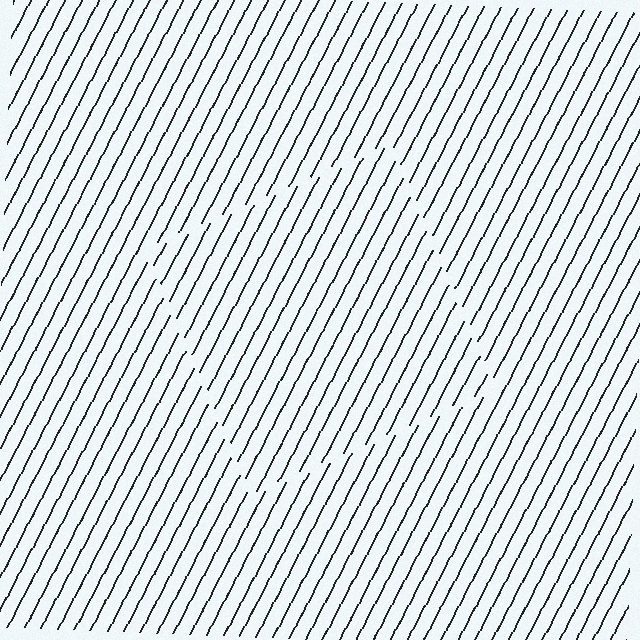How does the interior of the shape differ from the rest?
The interior of the shape contains the same grating, shifted by half a period — the contour is defined by the phase discontinuity where line-ends from the inner and outer gratings abut.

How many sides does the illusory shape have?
4 sides — the line-ends trace a square.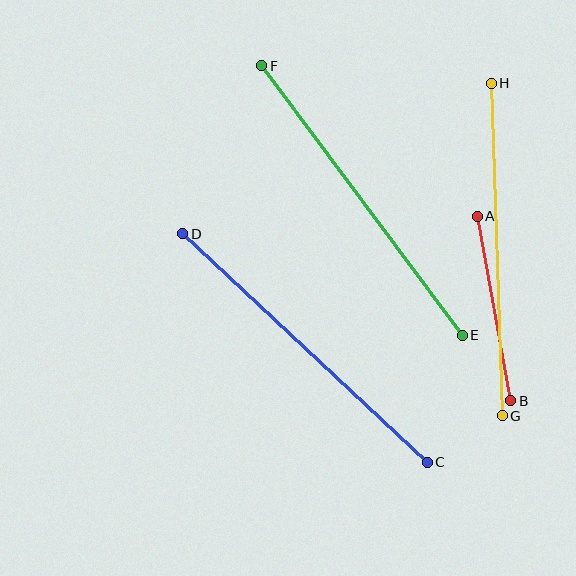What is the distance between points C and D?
The distance is approximately 334 pixels.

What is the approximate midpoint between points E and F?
The midpoint is at approximately (362, 201) pixels.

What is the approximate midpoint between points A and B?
The midpoint is at approximately (494, 308) pixels.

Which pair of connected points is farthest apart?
Points E and F are farthest apart.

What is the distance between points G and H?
The distance is approximately 332 pixels.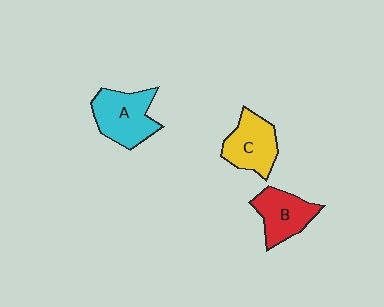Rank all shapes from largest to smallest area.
From largest to smallest: A (cyan), C (yellow), B (red).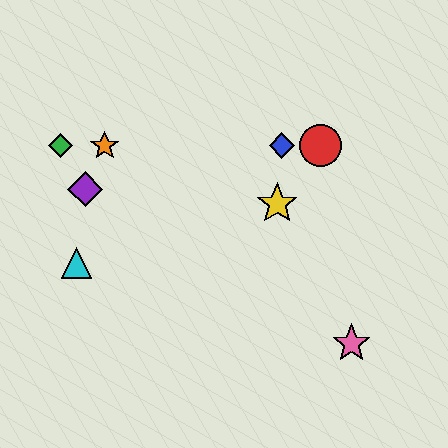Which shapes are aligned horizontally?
The red circle, the blue diamond, the green diamond, the orange star are aligned horizontally.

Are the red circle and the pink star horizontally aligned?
No, the red circle is at y≈146 and the pink star is at y≈343.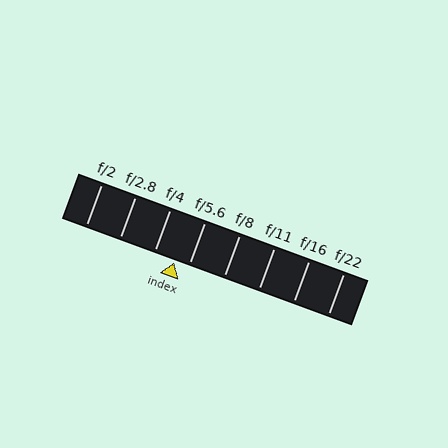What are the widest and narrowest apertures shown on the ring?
The widest aperture shown is f/2 and the narrowest is f/22.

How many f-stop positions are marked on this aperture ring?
There are 8 f-stop positions marked.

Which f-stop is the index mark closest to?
The index mark is closest to f/5.6.